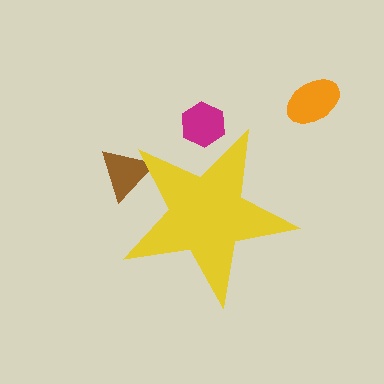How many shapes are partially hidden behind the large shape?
2 shapes are partially hidden.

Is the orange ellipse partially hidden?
No, the orange ellipse is fully visible.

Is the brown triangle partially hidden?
Yes, the brown triangle is partially hidden behind the yellow star.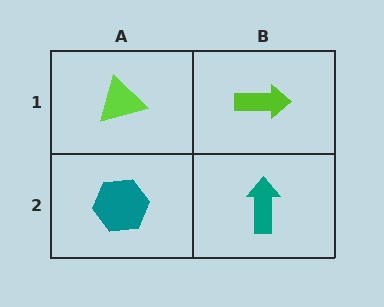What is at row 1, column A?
A lime triangle.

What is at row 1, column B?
A lime arrow.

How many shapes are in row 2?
2 shapes.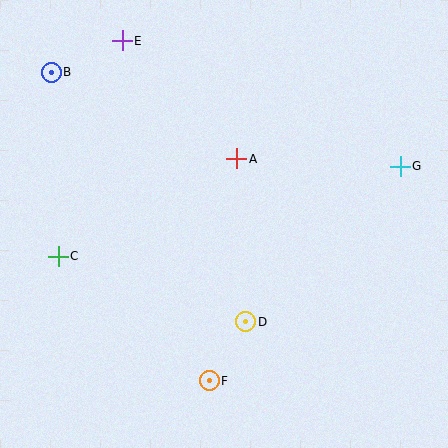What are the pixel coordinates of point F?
Point F is at (209, 381).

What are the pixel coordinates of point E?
Point E is at (122, 41).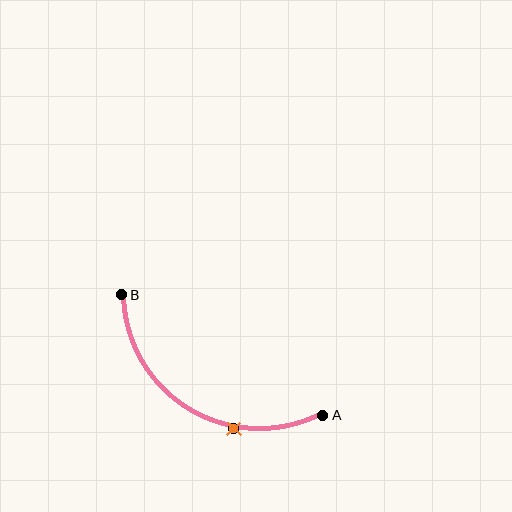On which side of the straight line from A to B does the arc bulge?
The arc bulges below the straight line connecting A and B.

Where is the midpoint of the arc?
The arc midpoint is the point on the curve farthest from the straight line joining A and B. It sits below that line.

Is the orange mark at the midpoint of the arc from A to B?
No. The orange mark lies on the arc but is closer to endpoint A. The arc midpoint would be at the point on the curve equidistant along the arc from both A and B.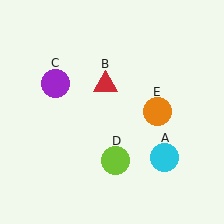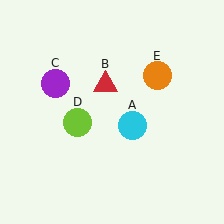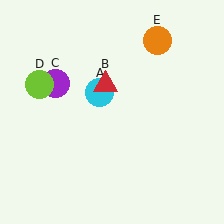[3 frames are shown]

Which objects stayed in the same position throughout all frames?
Red triangle (object B) and purple circle (object C) remained stationary.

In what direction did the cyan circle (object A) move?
The cyan circle (object A) moved up and to the left.